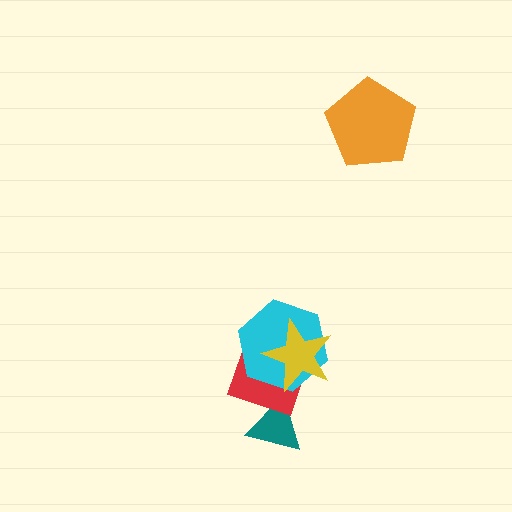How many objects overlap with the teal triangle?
1 object overlaps with the teal triangle.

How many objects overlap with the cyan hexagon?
2 objects overlap with the cyan hexagon.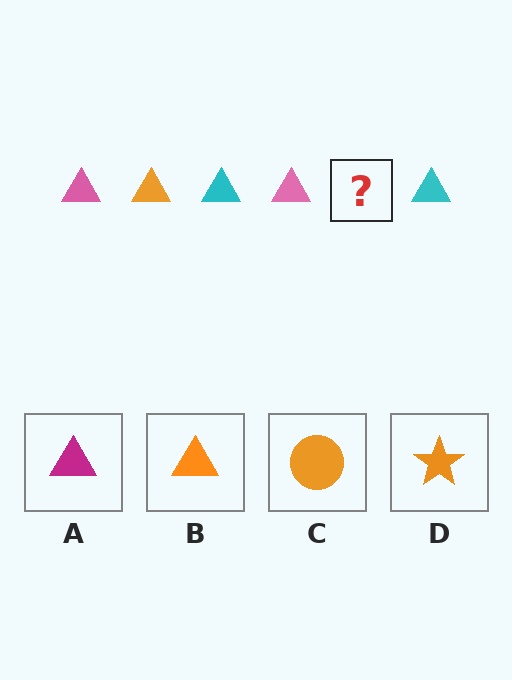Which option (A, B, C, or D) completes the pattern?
B.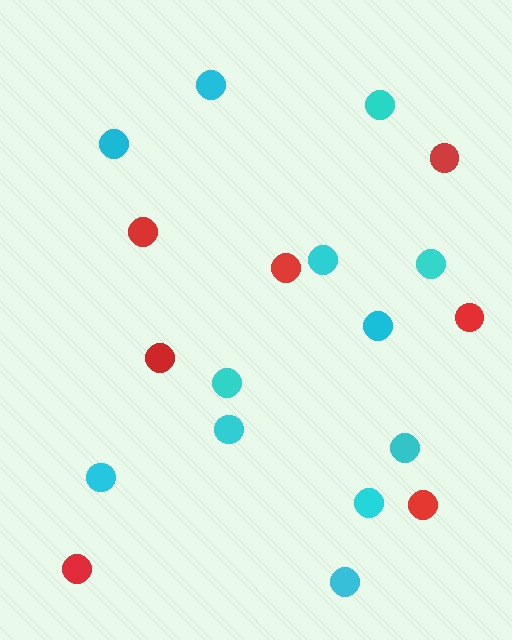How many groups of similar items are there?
There are 2 groups: one group of cyan circles (12) and one group of red circles (7).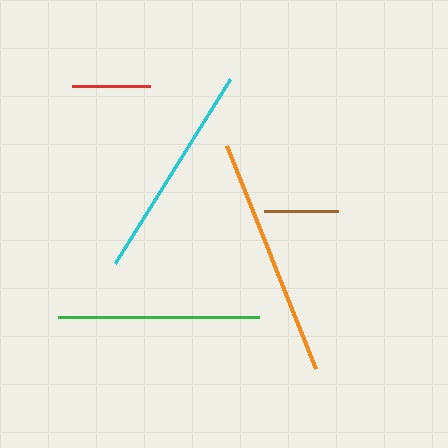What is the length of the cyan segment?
The cyan segment is approximately 218 pixels long.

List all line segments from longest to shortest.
From longest to shortest: orange, cyan, green, red, brown.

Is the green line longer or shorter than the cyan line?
The cyan line is longer than the green line.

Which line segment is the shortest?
The brown line is the shortest at approximately 75 pixels.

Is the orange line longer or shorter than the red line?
The orange line is longer than the red line.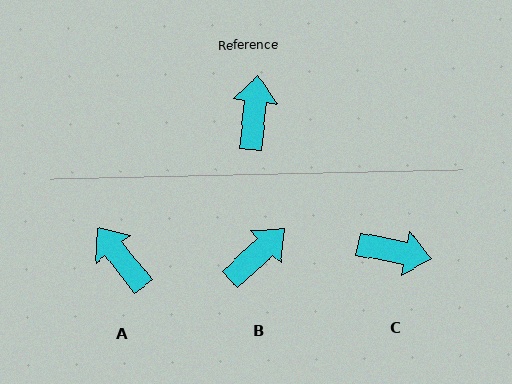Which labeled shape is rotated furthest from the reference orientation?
C, about 95 degrees away.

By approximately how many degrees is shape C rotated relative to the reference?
Approximately 95 degrees clockwise.